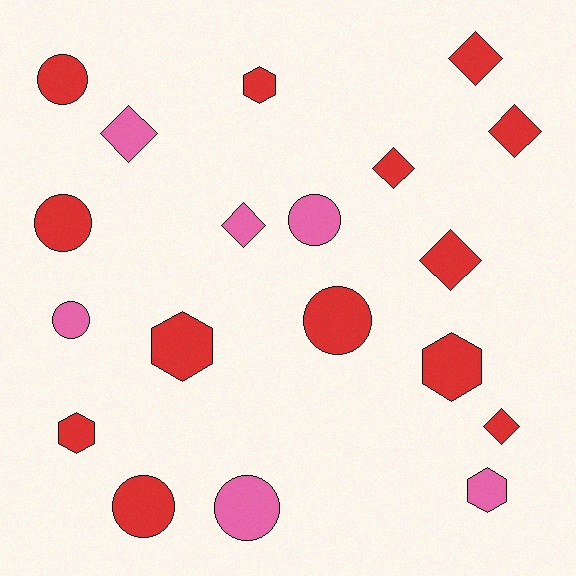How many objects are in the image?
There are 19 objects.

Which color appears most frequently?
Red, with 13 objects.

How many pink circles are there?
There are 3 pink circles.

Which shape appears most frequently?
Diamond, with 7 objects.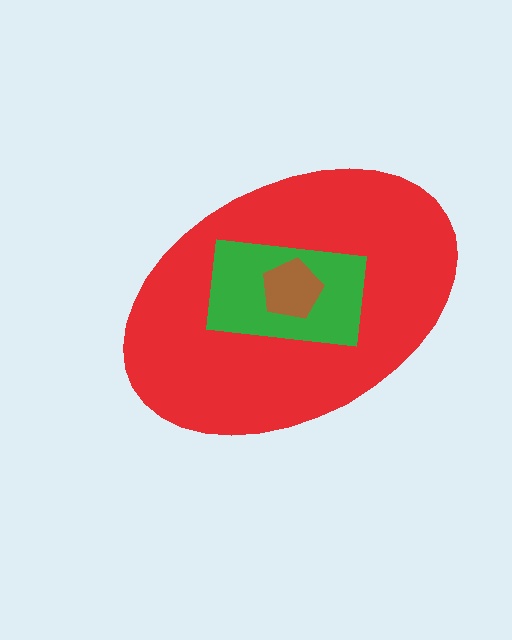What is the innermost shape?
The brown pentagon.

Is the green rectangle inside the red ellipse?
Yes.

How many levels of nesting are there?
3.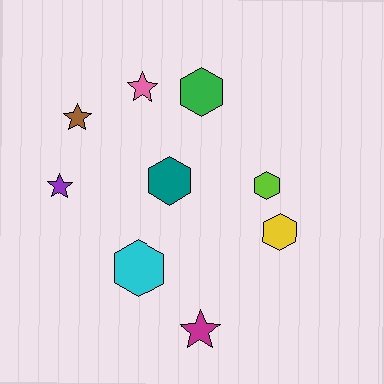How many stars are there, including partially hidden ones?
There are 4 stars.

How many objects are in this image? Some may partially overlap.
There are 9 objects.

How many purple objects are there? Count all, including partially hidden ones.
There is 1 purple object.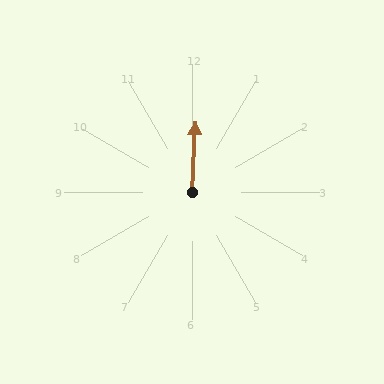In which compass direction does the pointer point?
North.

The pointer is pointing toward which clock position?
Roughly 12 o'clock.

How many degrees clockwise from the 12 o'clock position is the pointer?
Approximately 3 degrees.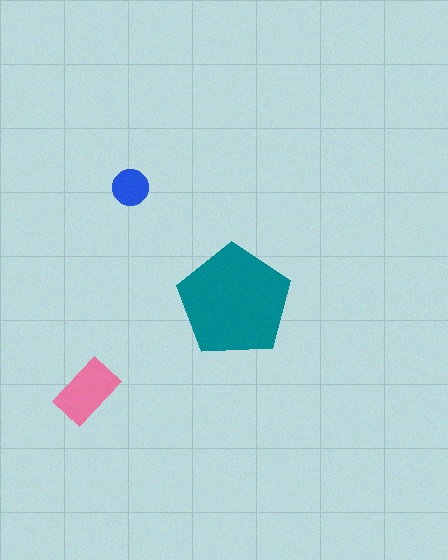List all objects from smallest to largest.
The blue circle, the pink rectangle, the teal pentagon.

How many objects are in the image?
There are 3 objects in the image.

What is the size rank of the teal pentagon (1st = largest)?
1st.